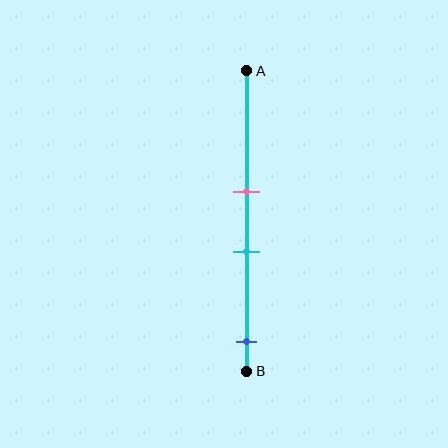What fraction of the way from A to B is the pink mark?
The pink mark is approximately 40% (0.4) of the way from A to B.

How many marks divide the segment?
There are 3 marks dividing the segment.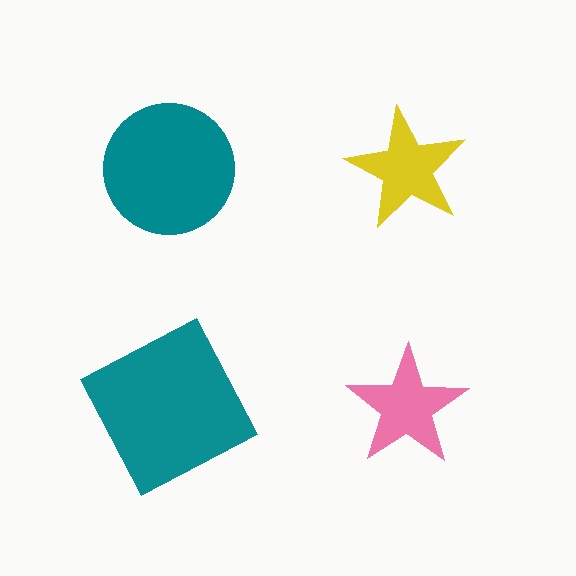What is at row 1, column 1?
A teal circle.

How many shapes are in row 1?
2 shapes.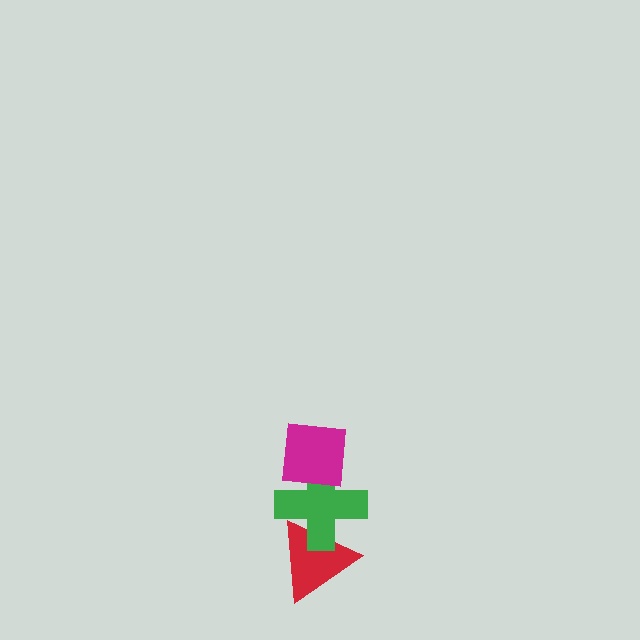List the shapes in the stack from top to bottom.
From top to bottom: the magenta square, the green cross, the red triangle.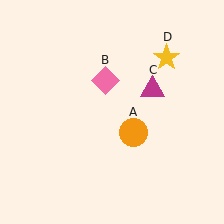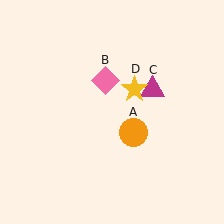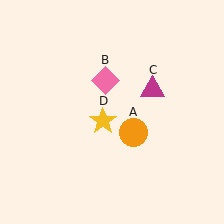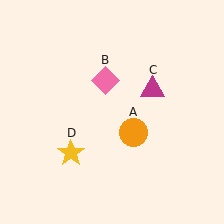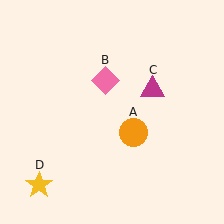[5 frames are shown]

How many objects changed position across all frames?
1 object changed position: yellow star (object D).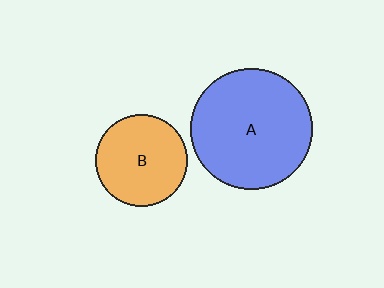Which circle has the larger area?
Circle A (blue).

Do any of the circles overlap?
No, none of the circles overlap.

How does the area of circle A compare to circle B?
Approximately 1.7 times.